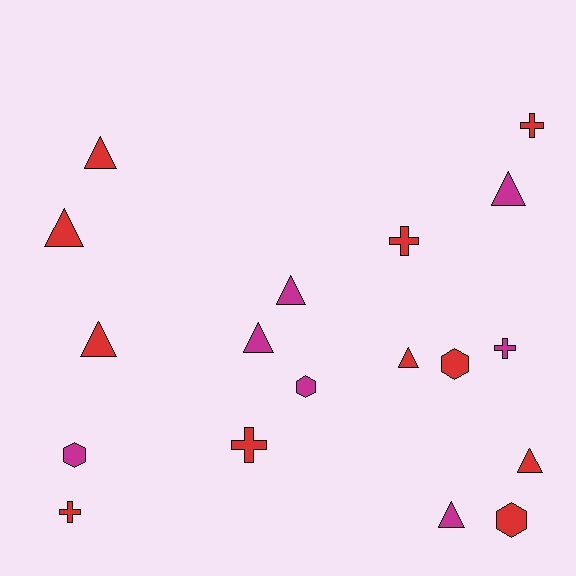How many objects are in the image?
There are 18 objects.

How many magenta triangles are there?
There are 4 magenta triangles.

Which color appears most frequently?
Red, with 11 objects.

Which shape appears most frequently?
Triangle, with 9 objects.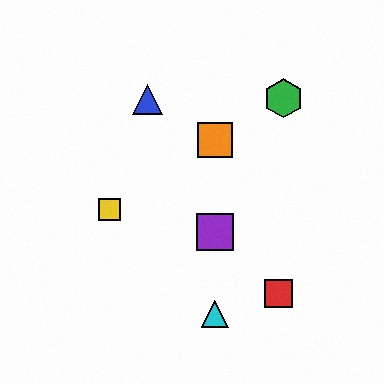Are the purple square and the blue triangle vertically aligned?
No, the purple square is at x≈215 and the blue triangle is at x≈147.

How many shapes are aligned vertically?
3 shapes (the purple square, the orange square, the cyan triangle) are aligned vertically.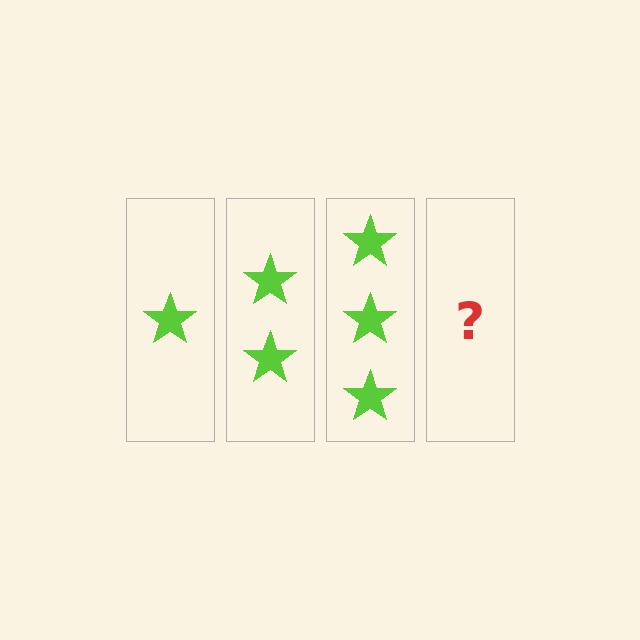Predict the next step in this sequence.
The next step is 4 stars.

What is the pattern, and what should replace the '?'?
The pattern is that each step adds one more star. The '?' should be 4 stars.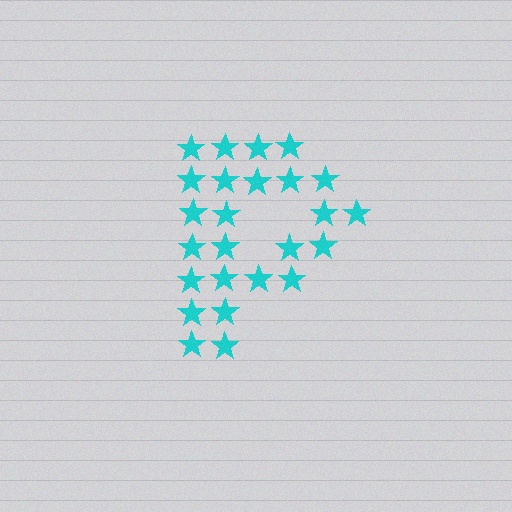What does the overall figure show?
The overall figure shows the letter P.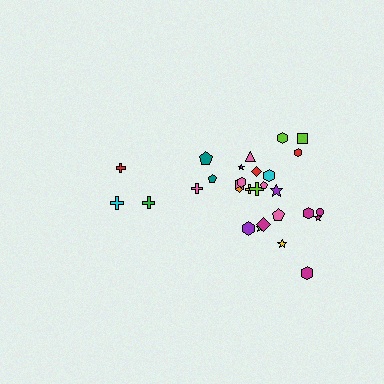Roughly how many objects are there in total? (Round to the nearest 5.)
Roughly 30 objects in total.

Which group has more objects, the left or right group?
The right group.